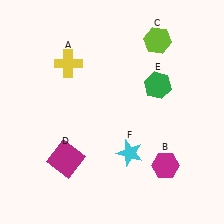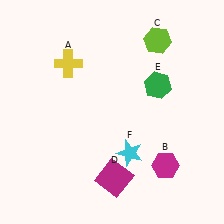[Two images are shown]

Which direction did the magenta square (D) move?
The magenta square (D) moved right.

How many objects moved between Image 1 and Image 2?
1 object moved between the two images.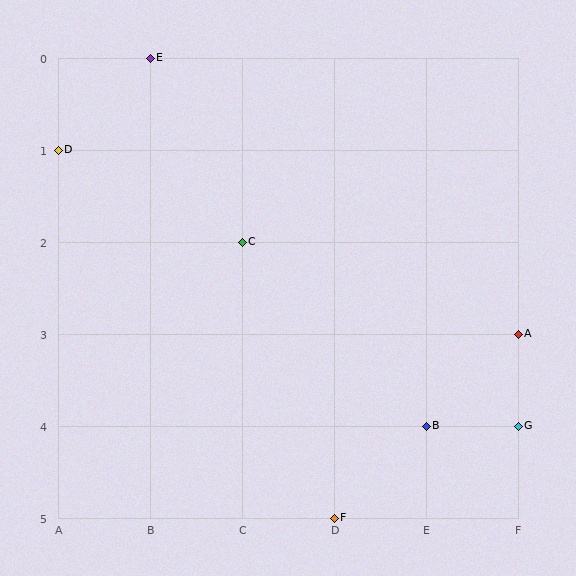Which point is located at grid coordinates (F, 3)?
Point A is at (F, 3).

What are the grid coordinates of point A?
Point A is at grid coordinates (F, 3).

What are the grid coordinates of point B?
Point B is at grid coordinates (E, 4).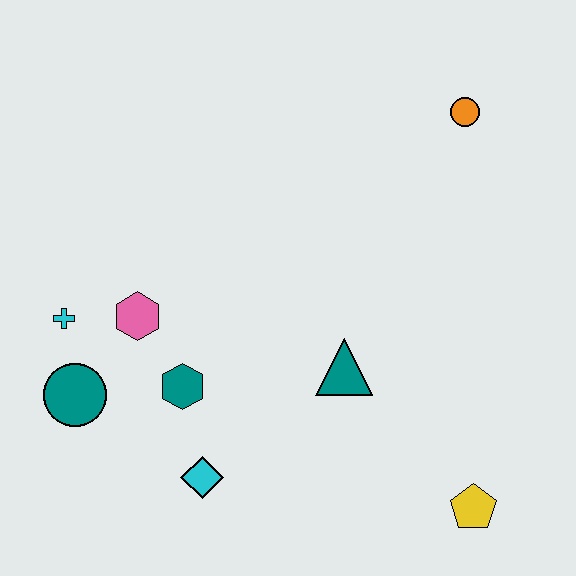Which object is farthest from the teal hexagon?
The orange circle is farthest from the teal hexagon.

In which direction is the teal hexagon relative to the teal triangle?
The teal hexagon is to the left of the teal triangle.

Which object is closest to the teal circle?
The cyan cross is closest to the teal circle.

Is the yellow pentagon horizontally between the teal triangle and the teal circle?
No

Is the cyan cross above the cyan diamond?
Yes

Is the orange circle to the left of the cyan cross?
No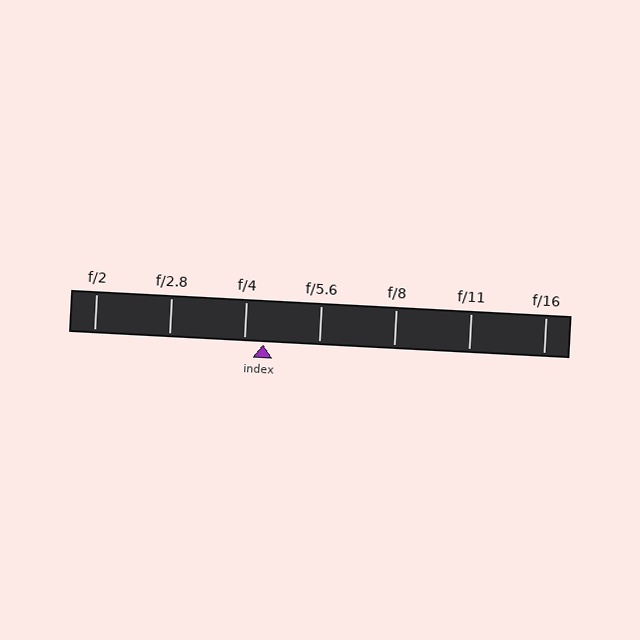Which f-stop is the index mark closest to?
The index mark is closest to f/4.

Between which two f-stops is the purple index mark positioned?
The index mark is between f/4 and f/5.6.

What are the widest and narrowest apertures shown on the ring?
The widest aperture shown is f/2 and the narrowest is f/16.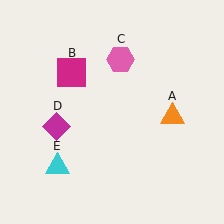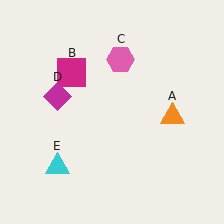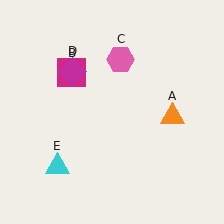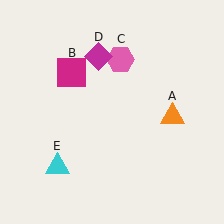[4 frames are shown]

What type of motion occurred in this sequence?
The magenta diamond (object D) rotated clockwise around the center of the scene.